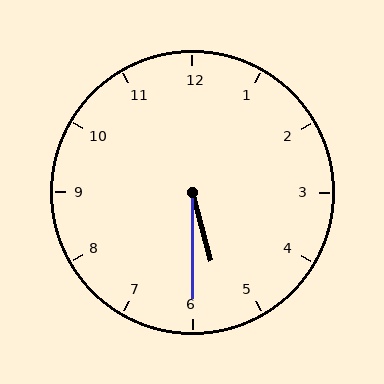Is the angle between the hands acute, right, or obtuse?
It is acute.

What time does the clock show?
5:30.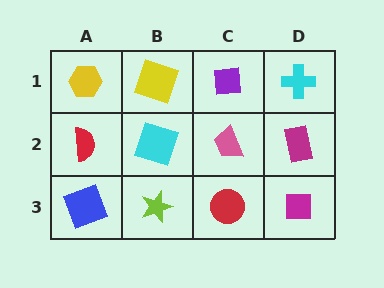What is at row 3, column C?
A red circle.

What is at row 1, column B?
A yellow square.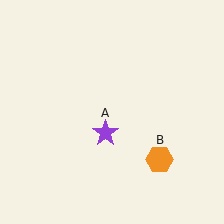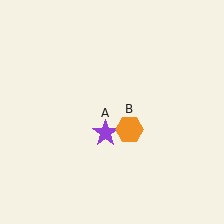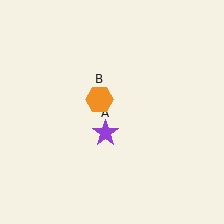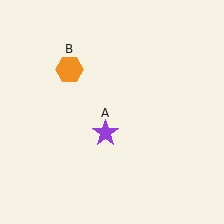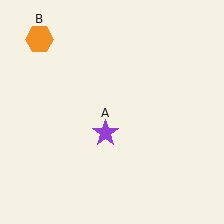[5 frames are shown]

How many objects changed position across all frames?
1 object changed position: orange hexagon (object B).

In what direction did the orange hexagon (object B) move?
The orange hexagon (object B) moved up and to the left.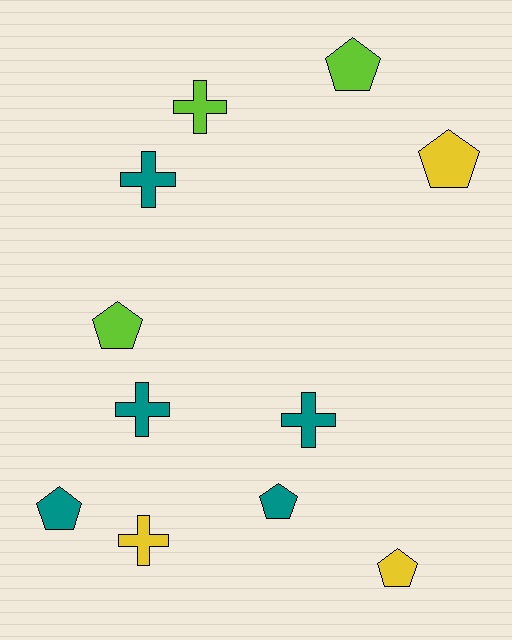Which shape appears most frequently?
Pentagon, with 6 objects.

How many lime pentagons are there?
There are 2 lime pentagons.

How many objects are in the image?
There are 11 objects.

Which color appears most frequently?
Teal, with 5 objects.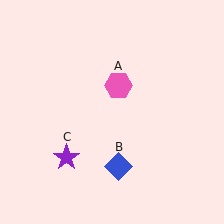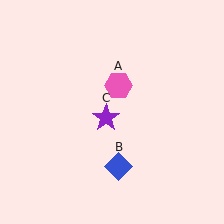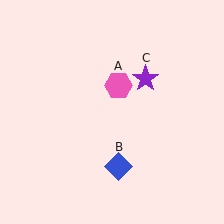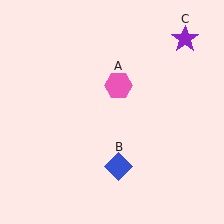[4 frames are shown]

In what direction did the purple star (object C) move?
The purple star (object C) moved up and to the right.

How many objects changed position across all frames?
1 object changed position: purple star (object C).